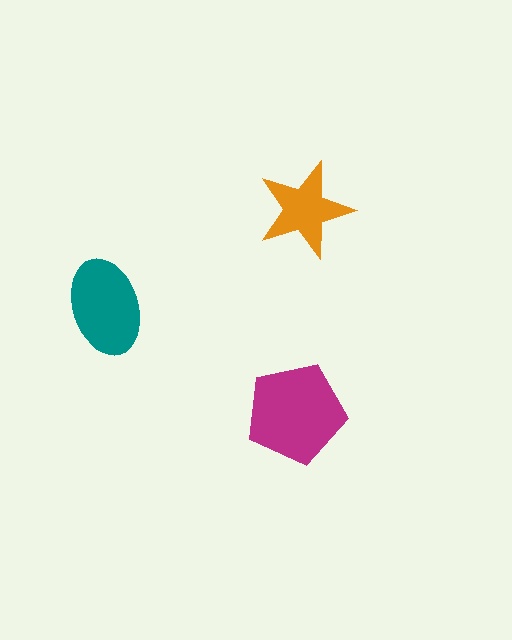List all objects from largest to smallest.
The magenta pentagon, the teal ellipse, the orange star.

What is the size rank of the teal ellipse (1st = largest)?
2nd.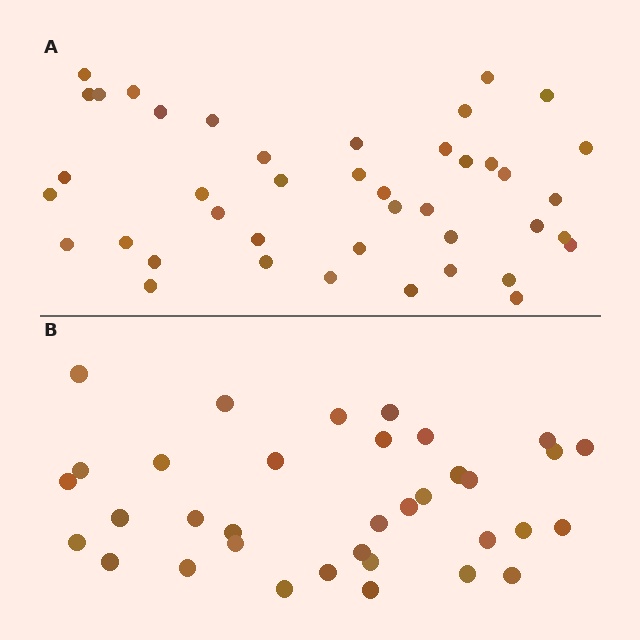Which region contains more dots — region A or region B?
Region A (the top region) has more dots.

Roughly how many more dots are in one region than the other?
Region A has roughly 8 or so more dots than region B.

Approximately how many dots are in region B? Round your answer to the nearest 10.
About 40 dots. (The exact count is 35, which rounds to 40.)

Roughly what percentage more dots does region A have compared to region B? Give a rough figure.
About 20% more.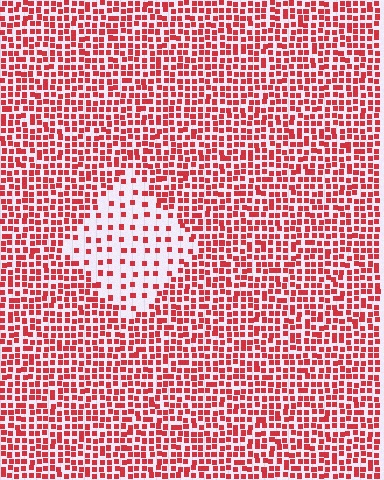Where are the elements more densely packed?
The elements are more densely packed outside the diamond boundary.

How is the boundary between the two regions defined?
The boundary is defined by a change in element density (approximately 2.7x ratio). All elements are the same color, size, and shape.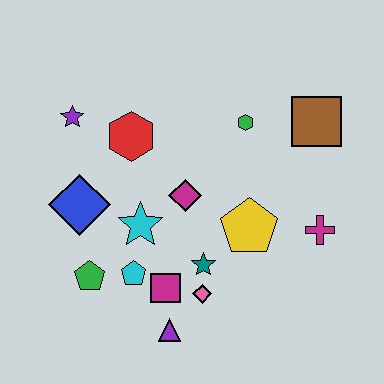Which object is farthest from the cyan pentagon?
The brown square is farthest from the cyan pentagon.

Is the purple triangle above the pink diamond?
No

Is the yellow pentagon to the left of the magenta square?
No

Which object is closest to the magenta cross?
The yellow pentagon is closest to the magenta cross.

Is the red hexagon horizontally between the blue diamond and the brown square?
Yes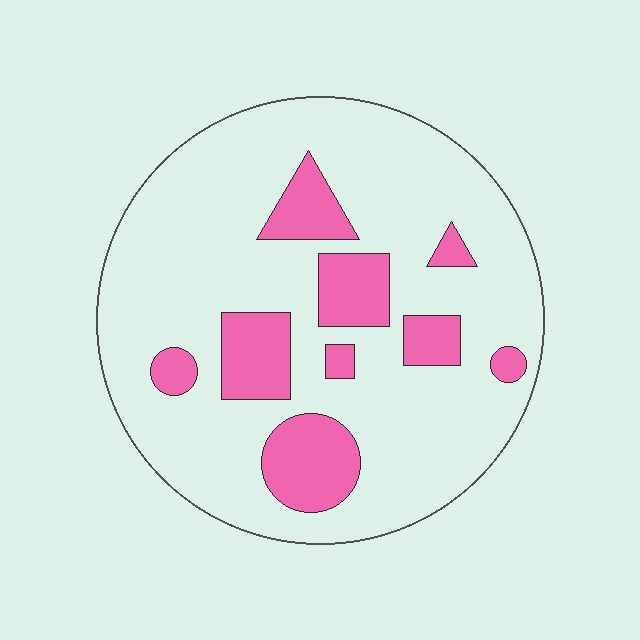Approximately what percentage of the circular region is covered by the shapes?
Approximately 20%.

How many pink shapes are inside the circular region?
9.